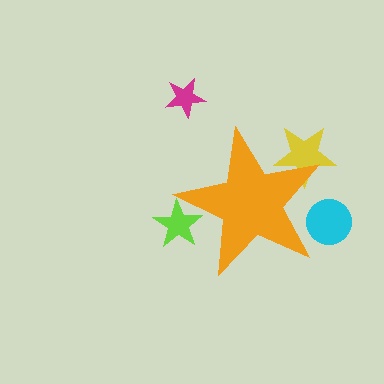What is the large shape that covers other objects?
An orange star.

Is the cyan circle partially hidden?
Yes, the cyan circle is partially hidden behind the orange star.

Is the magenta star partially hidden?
No, the magenta star is fully visible.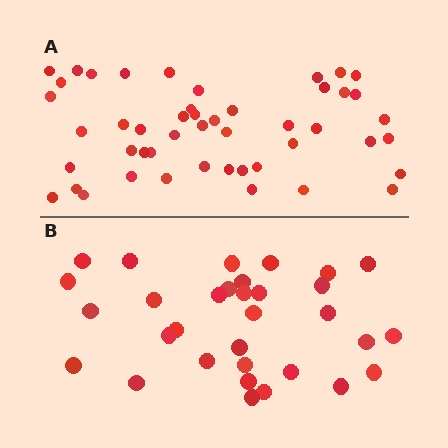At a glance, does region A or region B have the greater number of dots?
Region A (the top region) has more dots.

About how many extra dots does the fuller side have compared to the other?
Region A has approximately 15 more dots than region B.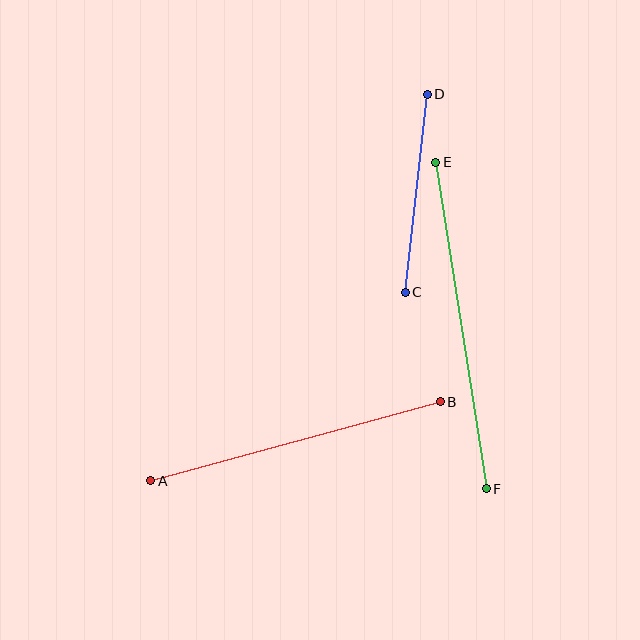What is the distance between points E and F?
The distance is approximately 330 pixels.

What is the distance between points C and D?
The distance is approximately 199 pixels.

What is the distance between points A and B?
The distance is approximately 300 pixels.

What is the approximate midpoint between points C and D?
The midpoint is at approximately (416, 193) pixels.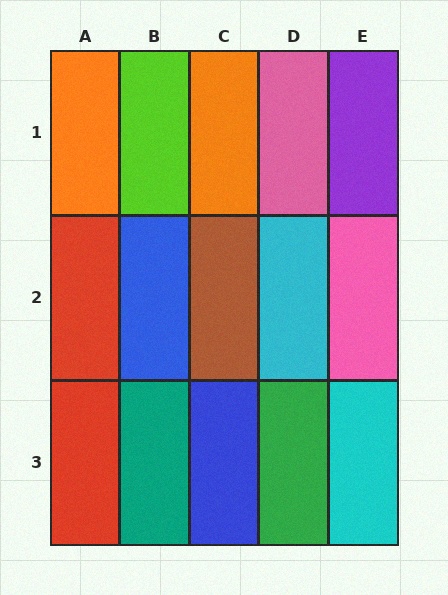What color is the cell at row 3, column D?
Green.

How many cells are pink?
2 cells are pink.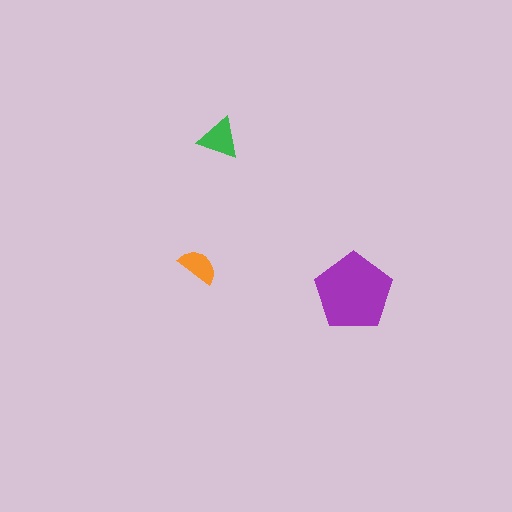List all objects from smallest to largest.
The orange semicircle, the green triangle, the purple pentagon.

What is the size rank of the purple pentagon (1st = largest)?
1st.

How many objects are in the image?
There are 3 objects in the image.